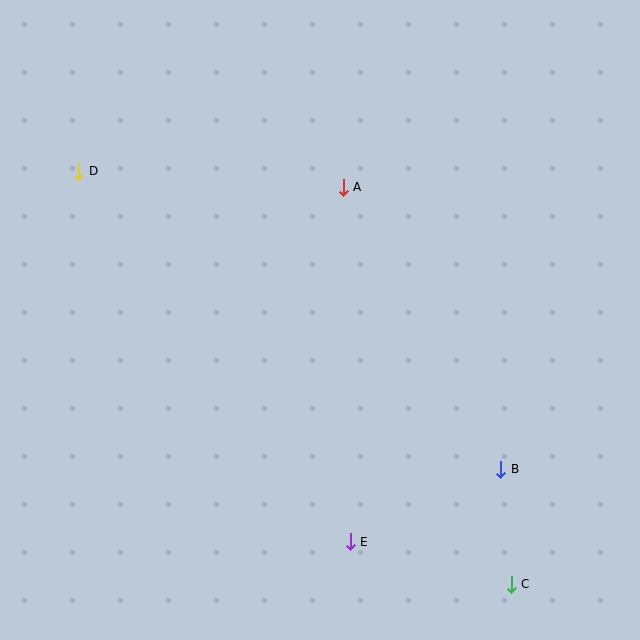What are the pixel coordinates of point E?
Point E is at (350, 542).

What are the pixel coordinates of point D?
Point D is at (79, 171).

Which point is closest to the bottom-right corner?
Point C is closest to the bottom-right corner.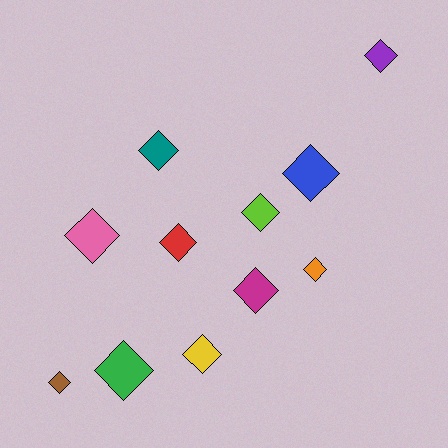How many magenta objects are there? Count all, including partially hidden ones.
There is 1 magenta object.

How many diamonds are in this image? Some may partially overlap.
There are 11 diamonds.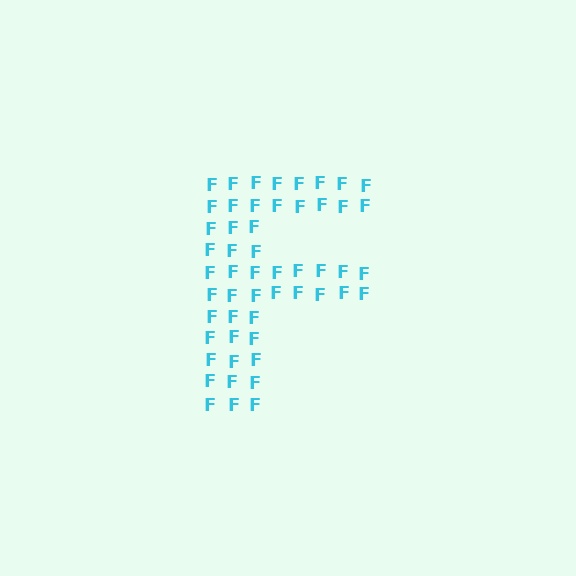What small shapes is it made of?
It is made of small letter F's.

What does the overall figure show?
The overall figure shows the letter F.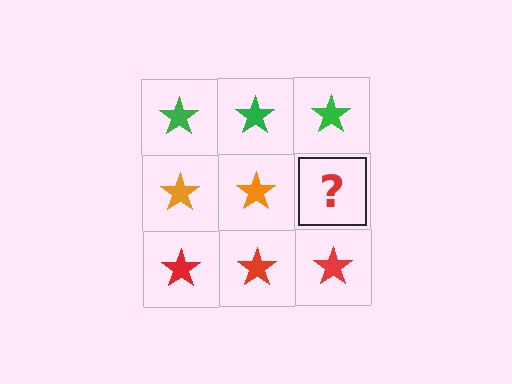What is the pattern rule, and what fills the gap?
The rule is that each row has a consistent color. The gap should be filled with an orange star.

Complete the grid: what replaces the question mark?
The question mark should be replaced with an orange star.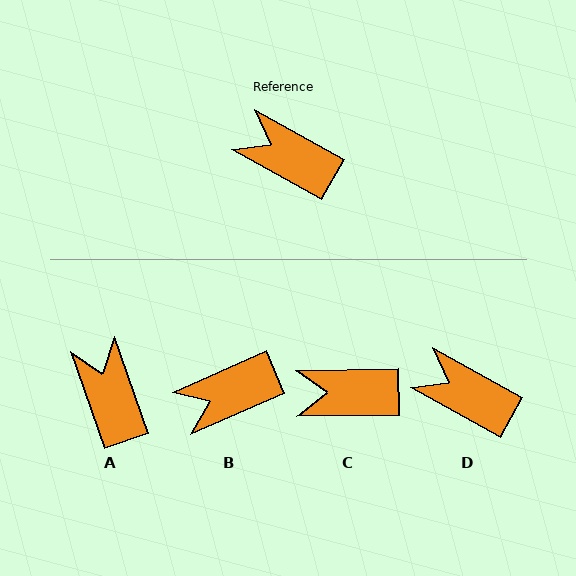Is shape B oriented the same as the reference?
No, it is off by about 53 degrees.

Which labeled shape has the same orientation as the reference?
D.